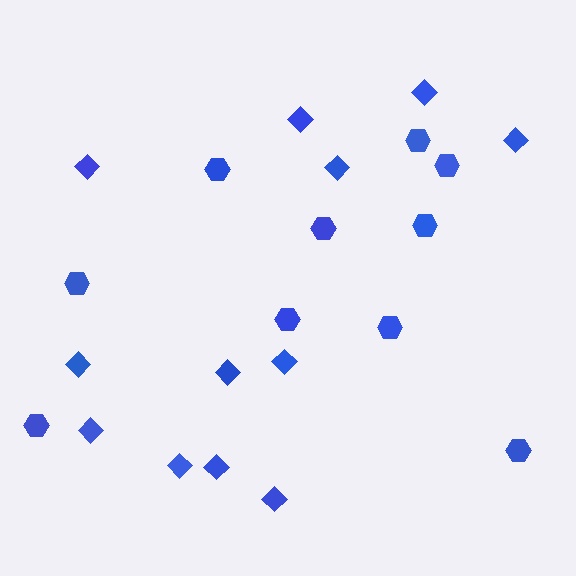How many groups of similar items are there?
There are 2 groups: one group of hexagons (10) and one group of diamonds (12).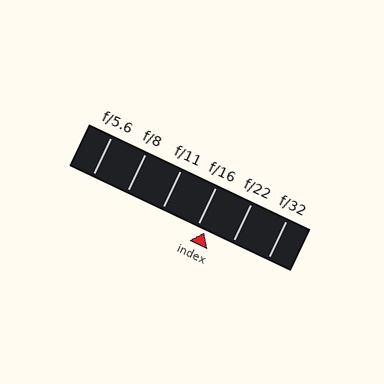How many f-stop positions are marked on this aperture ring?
There are 6 f-stop positions marked.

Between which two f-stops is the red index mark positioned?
The index mark is between f/16 and f/22.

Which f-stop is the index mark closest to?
The index mark is closest to f/16.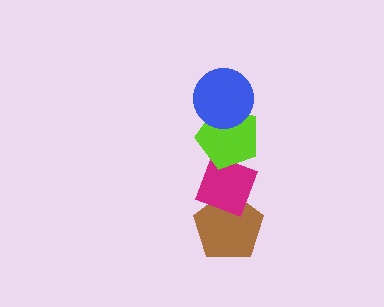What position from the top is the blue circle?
The blue circle is 1st from the top.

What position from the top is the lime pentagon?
The lime pentagon is 2nd from the top.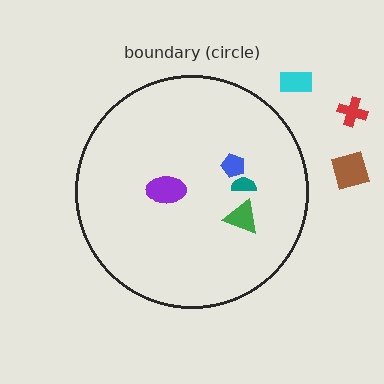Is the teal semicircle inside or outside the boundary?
Inside.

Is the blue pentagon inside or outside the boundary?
Inside.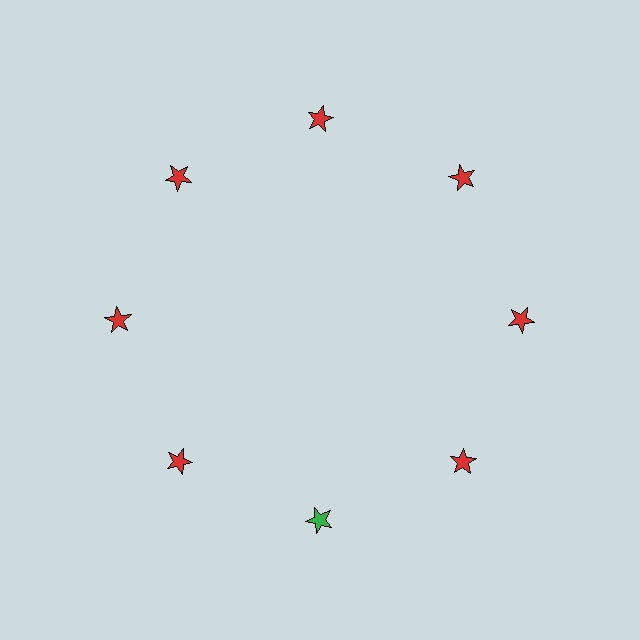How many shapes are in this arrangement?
There are 8 shapes arranged in a ring pattern.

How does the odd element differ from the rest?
It has a different color: green instead of red.